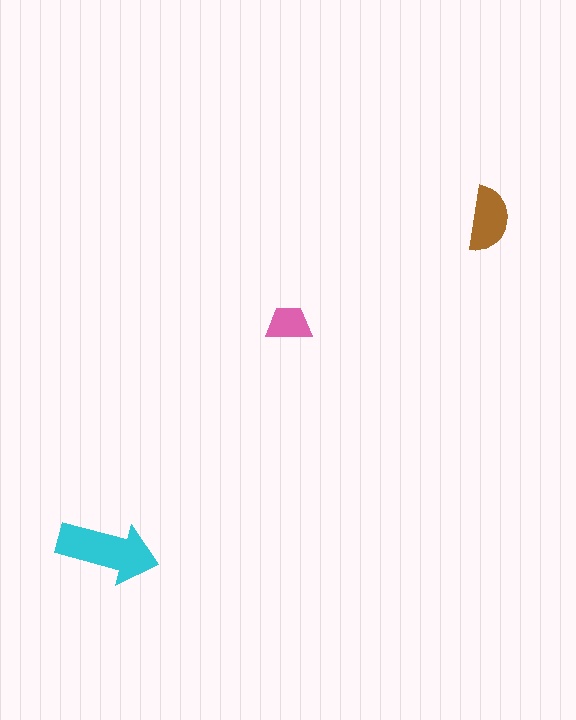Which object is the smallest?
The pink trapezoid.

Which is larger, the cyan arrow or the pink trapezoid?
The cyan arrow.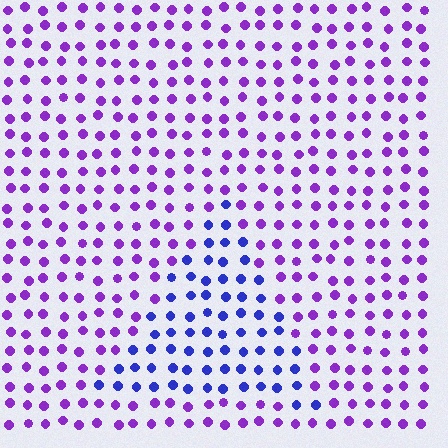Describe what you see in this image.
The image is filled with small purple elements in a uniform arrangement. A triangle-shaped region is visible where the elements are tinted to a slightly different hue, forming a subtle color boundary.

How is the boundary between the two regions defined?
The boundary is defined purely by a slight shift in hue (about 41 degrees). Spacing, size, and orientation are identical on both sides.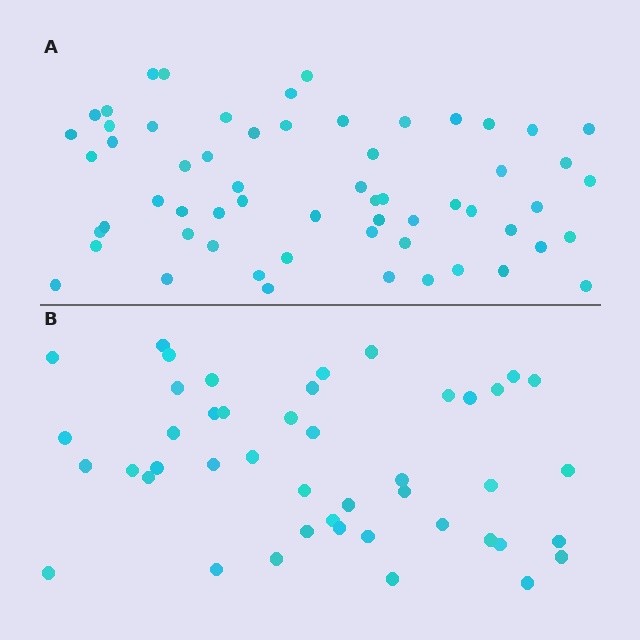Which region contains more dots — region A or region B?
Region A (the top region) has more dots.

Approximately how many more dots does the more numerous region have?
Region A has approximately 15 more dots than region B.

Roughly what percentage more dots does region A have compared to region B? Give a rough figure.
About 35% more.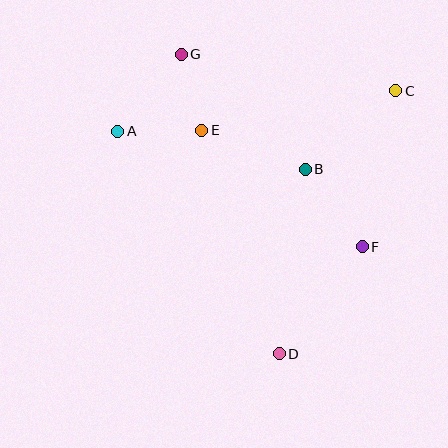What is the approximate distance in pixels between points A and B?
The distance between A and B is approximately 191 pixels.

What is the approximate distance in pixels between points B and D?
The distance between B and D is approximately 187 pixels.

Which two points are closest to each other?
Points E and G are closest to each other.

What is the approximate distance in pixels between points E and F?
The distance between E and F is approximately 199 pixels.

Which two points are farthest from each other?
Points D and G are farthest from each other.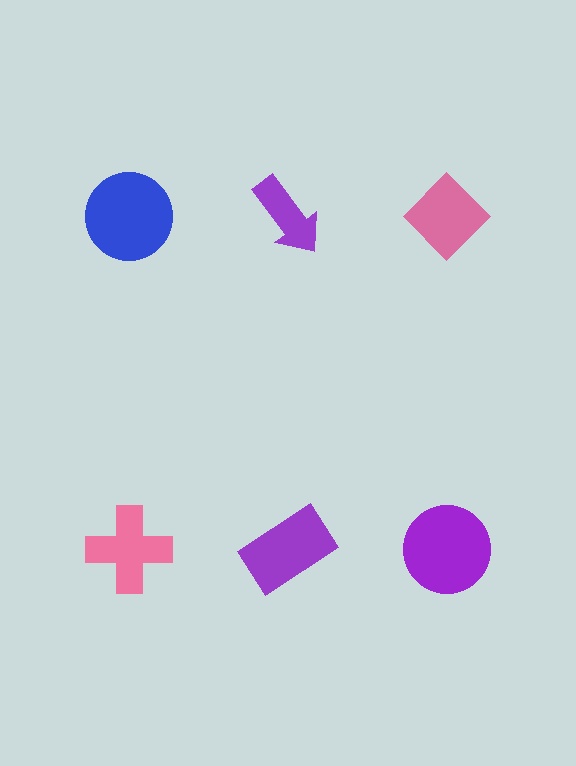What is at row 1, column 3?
A pink diamond.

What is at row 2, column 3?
A purple circle.